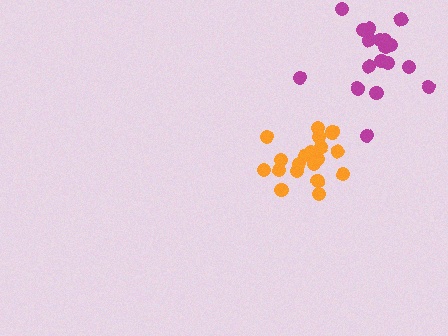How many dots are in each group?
Group 1: 18 dots, Group 2: 19 dots (37 total).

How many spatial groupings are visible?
There are 2 spatial groupings.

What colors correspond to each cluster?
The clusters are colored: magenta, orange.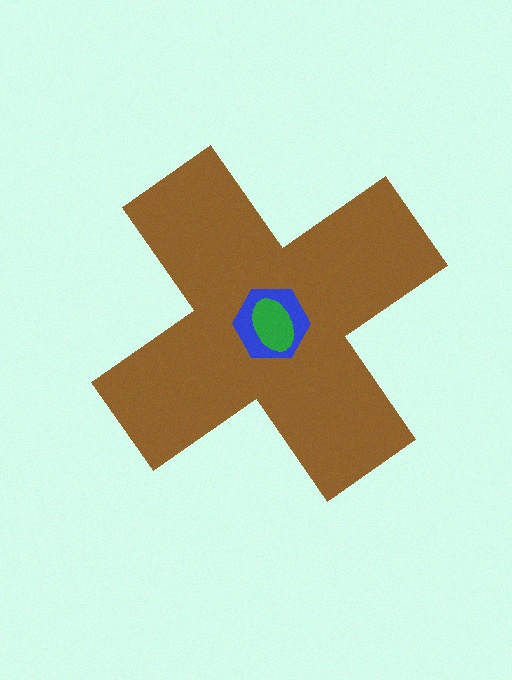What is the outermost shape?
The brown cross.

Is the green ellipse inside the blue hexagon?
Yes.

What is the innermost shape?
The green ellipse.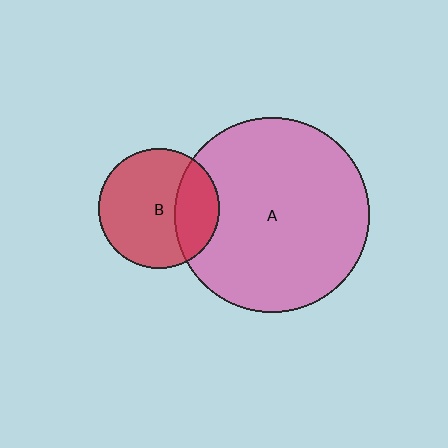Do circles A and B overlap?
Yes.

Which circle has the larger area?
Circle A (pink).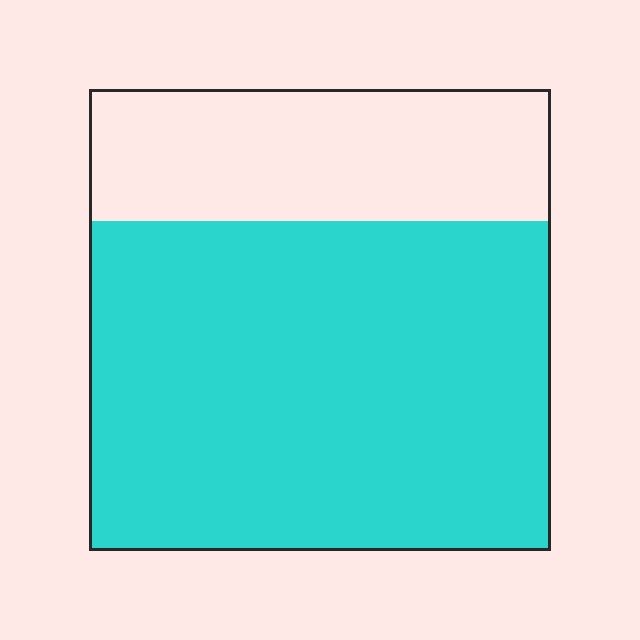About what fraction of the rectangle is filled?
About three quarters (3/4).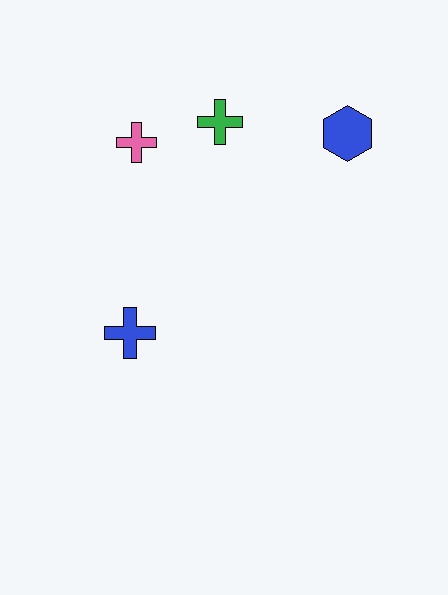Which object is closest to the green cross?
The pink cross is closest to the green cross.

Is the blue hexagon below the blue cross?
No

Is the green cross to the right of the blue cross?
Yes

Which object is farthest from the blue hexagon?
The blue cross is farthest from the blue hexagon.